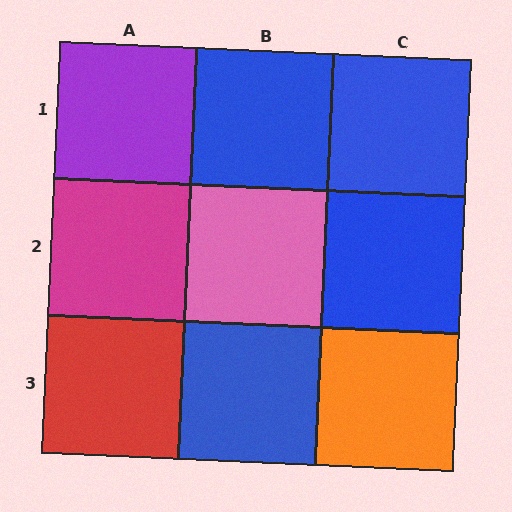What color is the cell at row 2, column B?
Pink.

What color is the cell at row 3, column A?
Red.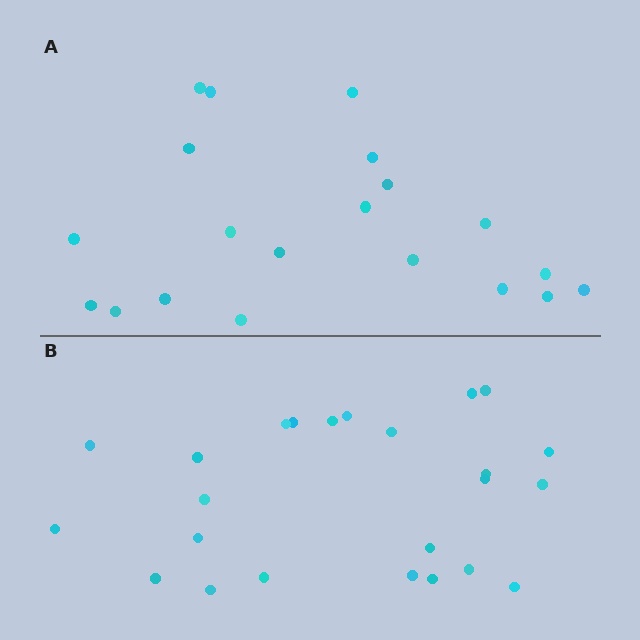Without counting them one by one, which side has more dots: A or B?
Region B (the bottom region) has more dots.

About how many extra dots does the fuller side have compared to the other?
Region B has about 4 more dots than region A.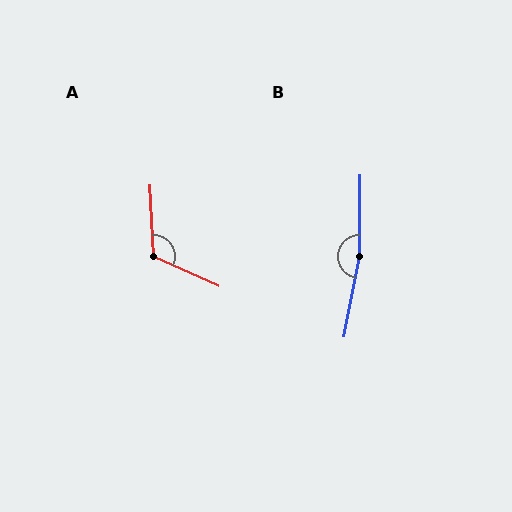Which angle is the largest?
B, at approximately 169 degrees.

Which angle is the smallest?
A, at approximately 117 degrees.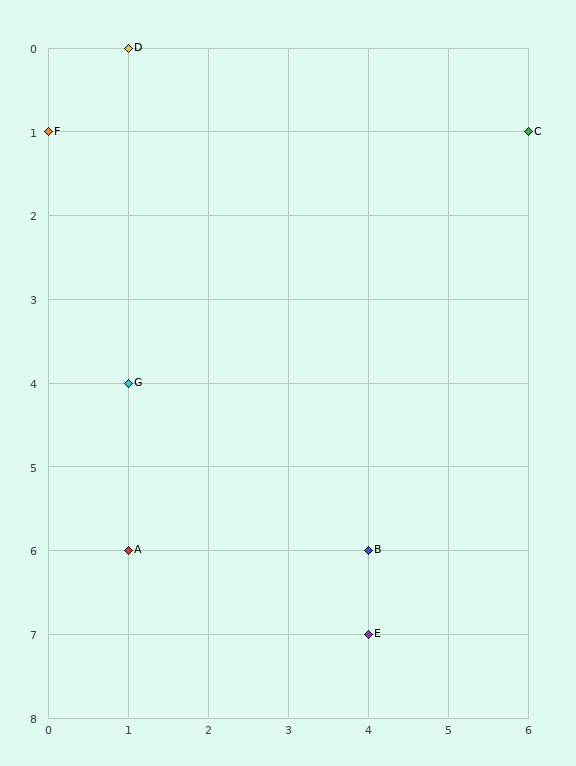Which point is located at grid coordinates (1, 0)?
Point D is at (1, 0).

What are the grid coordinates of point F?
Point F is at grid coordinates (0, 1).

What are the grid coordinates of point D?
Point D is at grid coordinates (1, 0).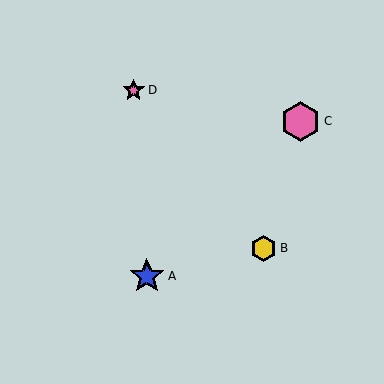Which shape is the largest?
The pink hexagon (labeled C) is the largest.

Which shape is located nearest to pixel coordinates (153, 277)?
The blue star (labeled A) at (147, 276) is nearest to that location.